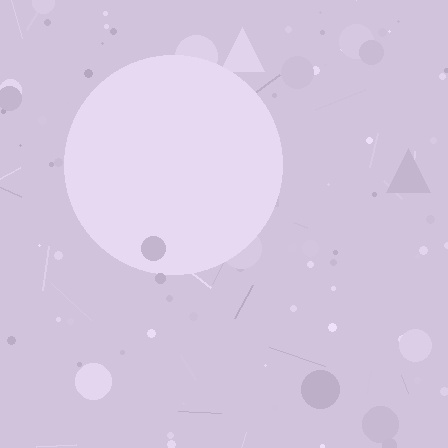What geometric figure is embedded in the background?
A circle is embedded in the background.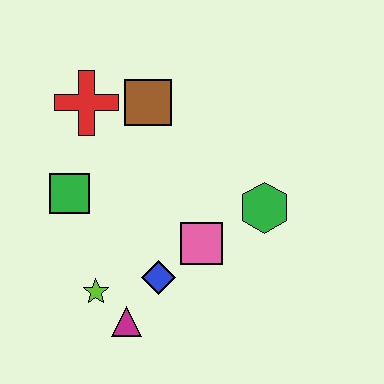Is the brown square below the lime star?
No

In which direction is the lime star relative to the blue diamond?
The lime star is to the left of the blue diamond.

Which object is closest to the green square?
The red cross is closest to the green square.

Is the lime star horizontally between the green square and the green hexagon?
Yes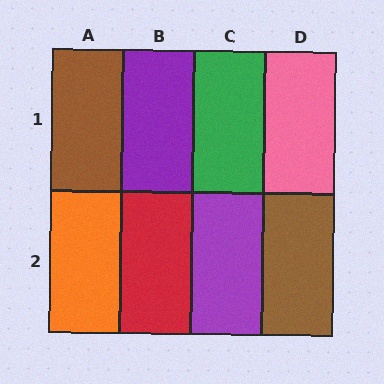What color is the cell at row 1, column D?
Pink.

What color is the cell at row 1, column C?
Green.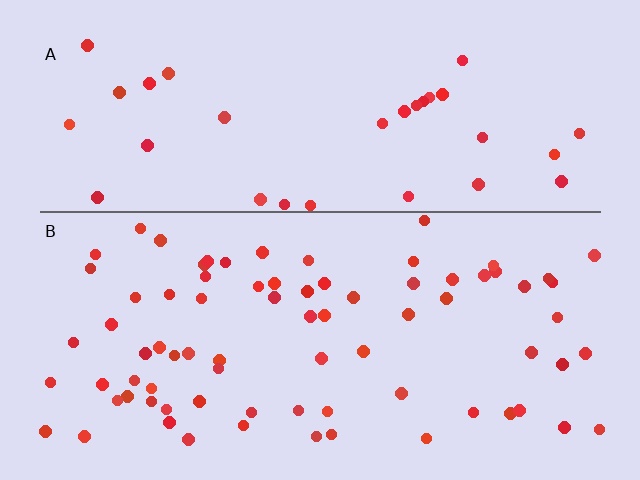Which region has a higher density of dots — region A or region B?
B (the bottom).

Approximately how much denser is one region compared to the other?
Approximately 2.3× — region B over region A.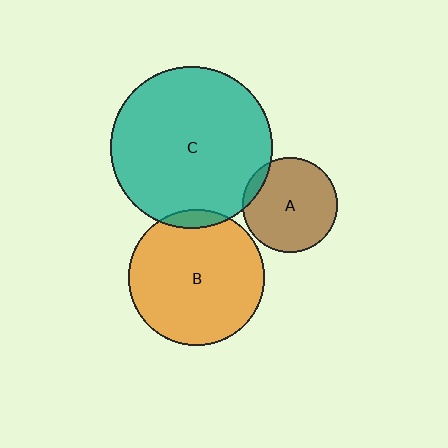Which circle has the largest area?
Circle C (teal).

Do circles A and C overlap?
Yes.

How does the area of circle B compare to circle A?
Approximately 2.1 times.